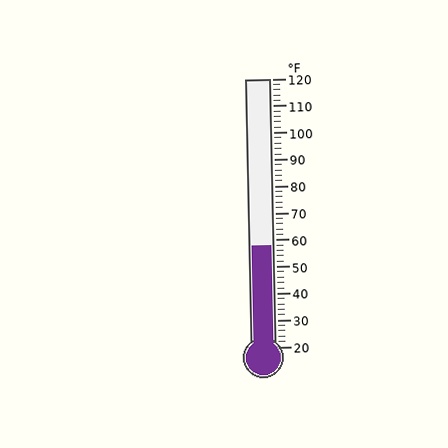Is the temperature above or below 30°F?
The temperature is above 30°F.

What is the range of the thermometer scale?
The thermometer scale ranges from 20°F to 120°F.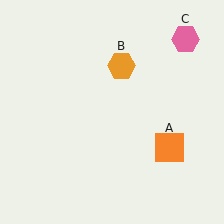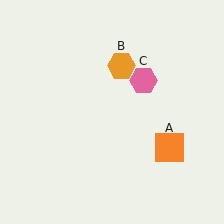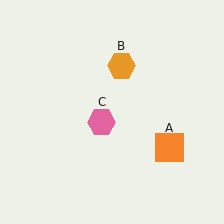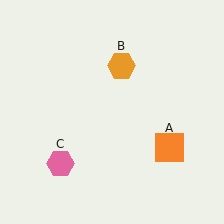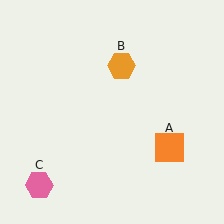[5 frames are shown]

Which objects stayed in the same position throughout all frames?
Orange square (object A) and orange hexagon (object B) remained stationary.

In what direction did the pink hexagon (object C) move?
The pink hexagon (object C) moved down and to the left.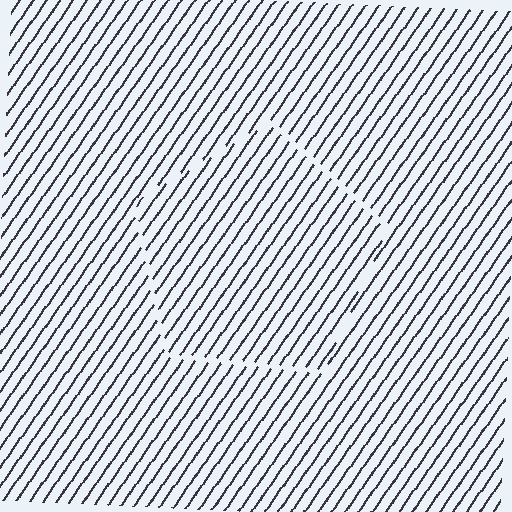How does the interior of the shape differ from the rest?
The interior of the shape contains the same grating, shifted by half a period — the contour is defined by the phase discontinuity where line-ends from the inner and outer gratings abut.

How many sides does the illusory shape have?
5 sides — the line-ends trace a pentagon.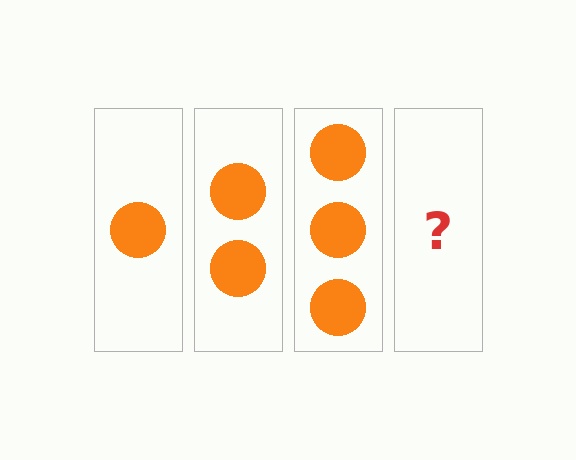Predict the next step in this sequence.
The next step is 4 circles.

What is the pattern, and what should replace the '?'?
The pattern is that each step adds one more circle. The '?' should be 4 circles.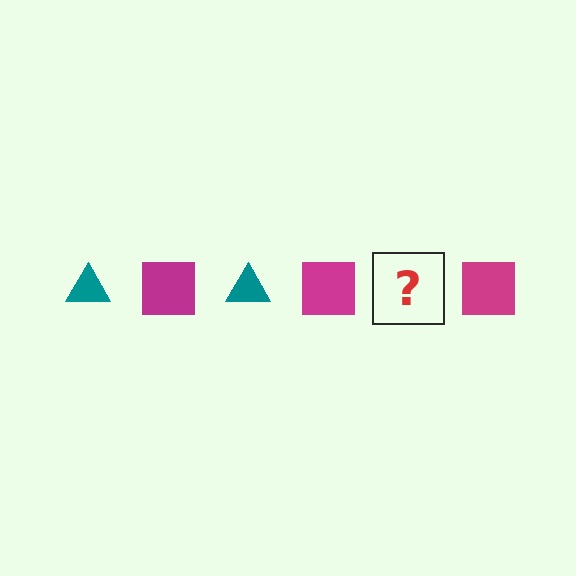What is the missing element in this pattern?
The missing element is a teal triangle.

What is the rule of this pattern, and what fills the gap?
The rule is that the pattern alternates between teal triangle and magenta square. The gap should be filled with a teal triangle.